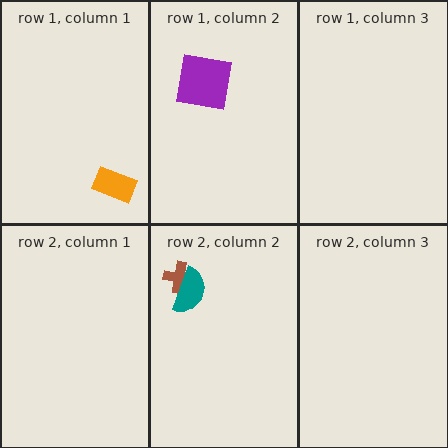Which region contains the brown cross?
The row 2, column 2 region.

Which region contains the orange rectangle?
The row 1, column 1 region.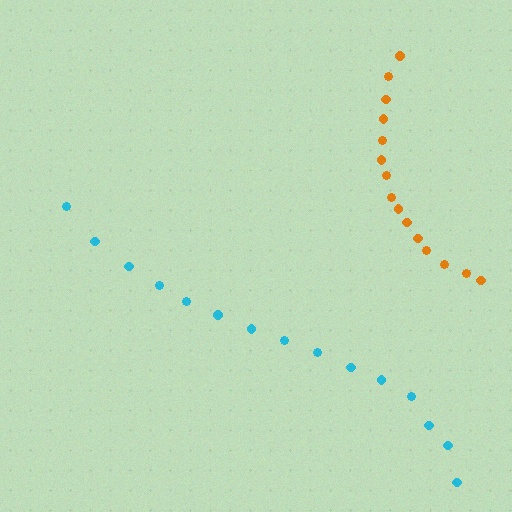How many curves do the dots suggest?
There are 2 distinct paths.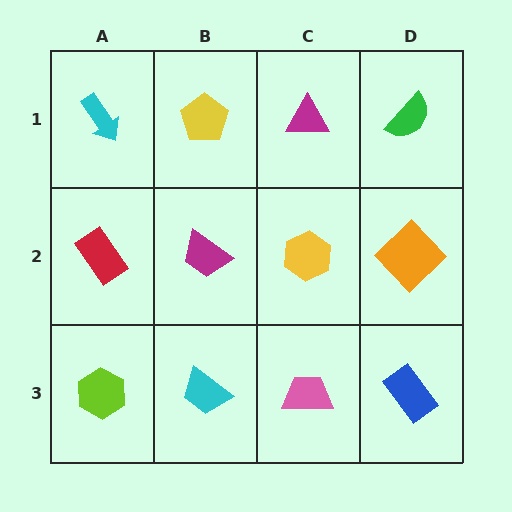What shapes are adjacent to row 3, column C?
A yellow hexagon (row 2, column C), a cyan trapezoid (row 3, column B), a blue rectangle (row 3, column D).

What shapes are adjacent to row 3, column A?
A red rectangle (row 2, column A), a cyan trapezoid (row 3, column B).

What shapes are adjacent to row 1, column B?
A magenta trapezoid (row 2, column B), a cyan arrow (row 1, column A), a magenta triangle (row 1, column C).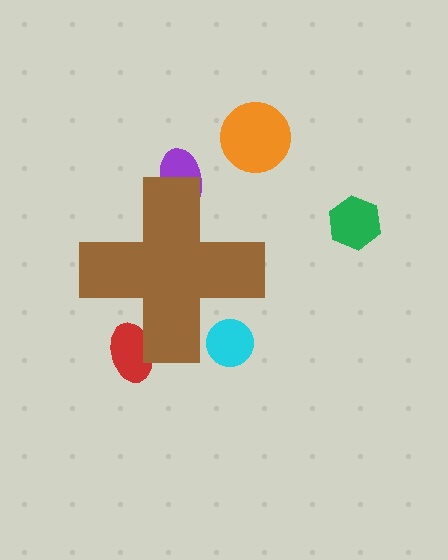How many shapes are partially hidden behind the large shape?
3 shapes are partially hidden.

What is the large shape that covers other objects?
A brown cross.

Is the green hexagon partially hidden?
No, the green hexagon is fully visible.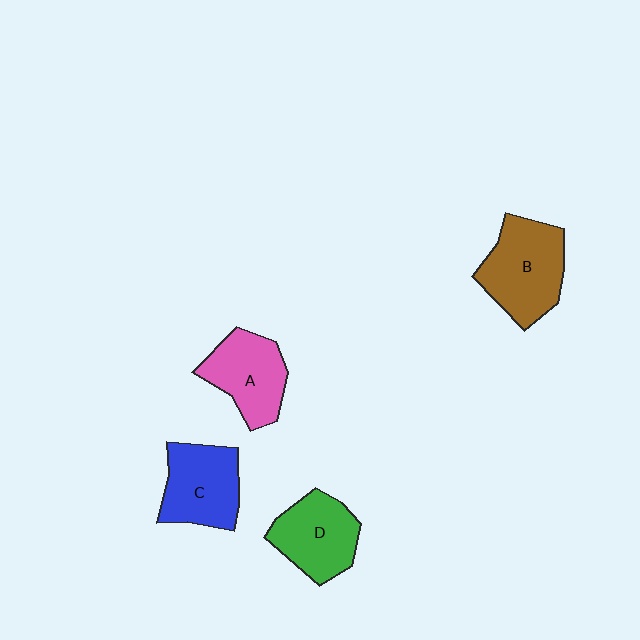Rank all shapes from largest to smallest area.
From largest to smallest: B (brown), C (blue), D (green), A (pink).